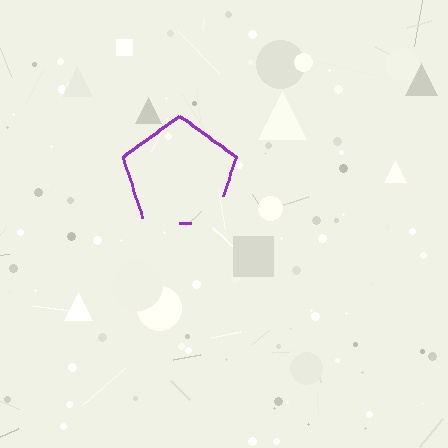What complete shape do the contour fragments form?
The contour fragments form a pentagon.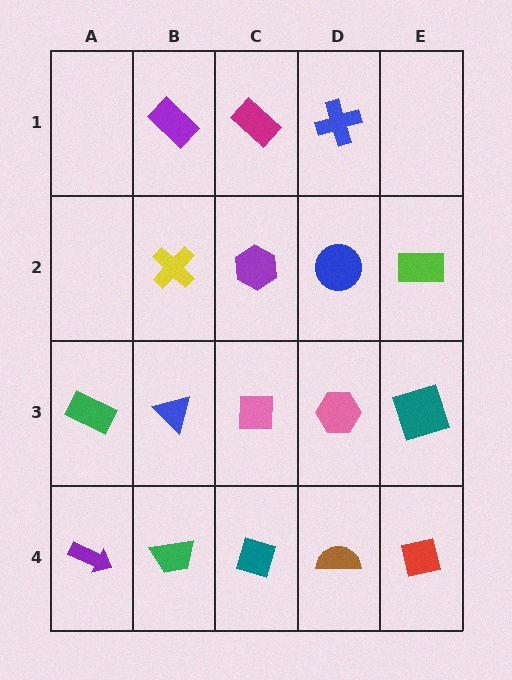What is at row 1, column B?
A purple rectangle.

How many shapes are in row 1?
3 shapes.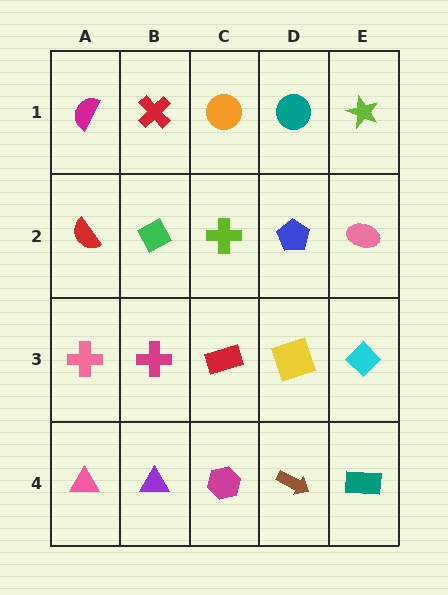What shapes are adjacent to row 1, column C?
A lime cross (row 2, column C), a red cross (row 1, column B), a teal circle (row 1, column D).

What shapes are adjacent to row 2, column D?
A teal circle (row 1, column D), a yellow square (row 3, column D), a lime cross (row 2, column C), a pink ellipse (row 2, column E).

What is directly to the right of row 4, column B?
A magenta hexagon.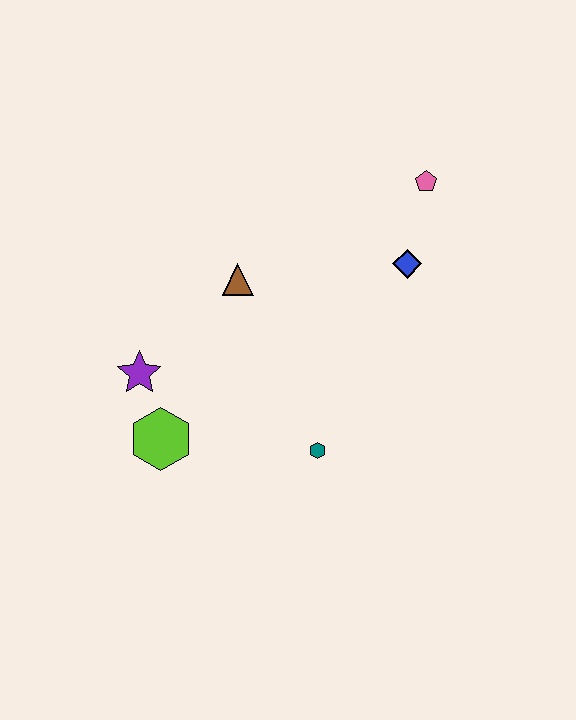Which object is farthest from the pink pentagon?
The lime hexagon is farthest from the pink pentagon.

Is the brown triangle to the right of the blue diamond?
No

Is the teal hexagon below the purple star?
Yes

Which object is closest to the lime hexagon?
The purple star is closest to the lime hexagon.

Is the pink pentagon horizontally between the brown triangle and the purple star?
No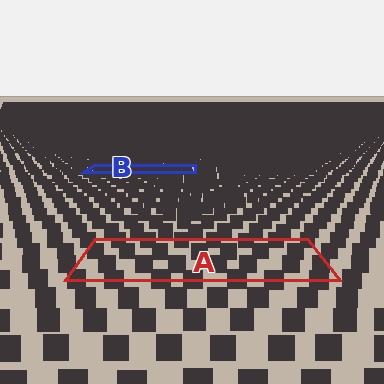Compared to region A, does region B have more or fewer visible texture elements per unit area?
Region B has more texture elements per unit area — they are packed more densely because it is farther away.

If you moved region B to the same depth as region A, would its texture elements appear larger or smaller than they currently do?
They would appear larger. At a closer depth, the same texture elements are projected at a bigger on-screen size.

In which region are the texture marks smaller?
The texture marks are smaller in region B, because it is farther away.